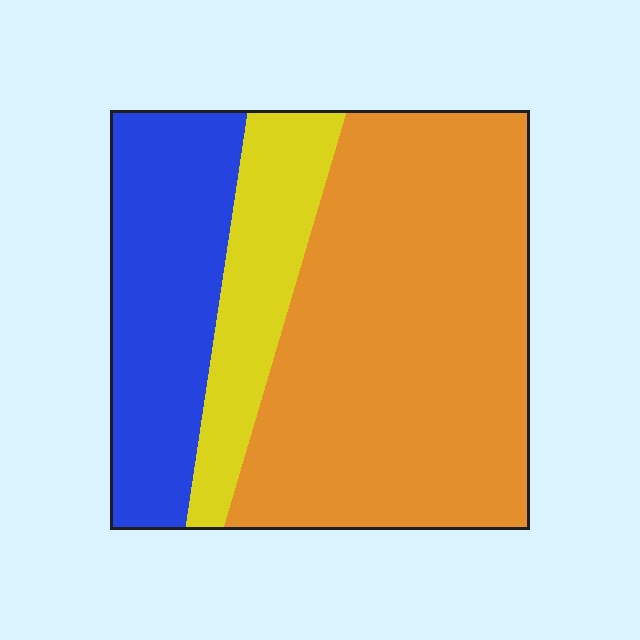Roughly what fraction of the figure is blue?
Blue covers around 25% of the figure.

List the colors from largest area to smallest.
From largest to smallest: orange, blue, yellow.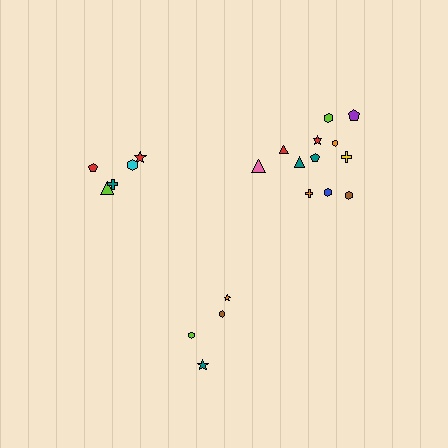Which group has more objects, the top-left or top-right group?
The top-right group.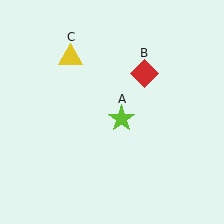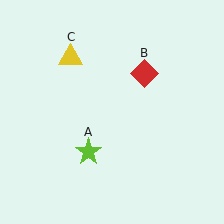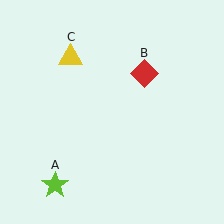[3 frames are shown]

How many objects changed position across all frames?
1 object changed position: lime star (object A).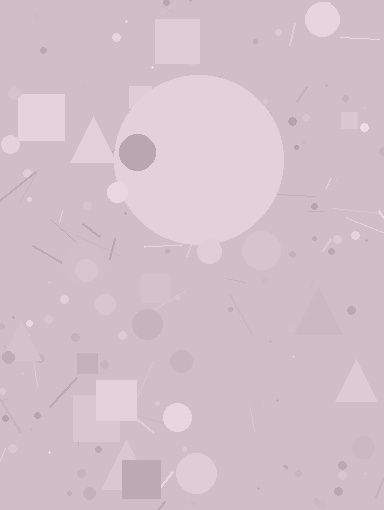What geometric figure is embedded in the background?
A circle is embedded in the background.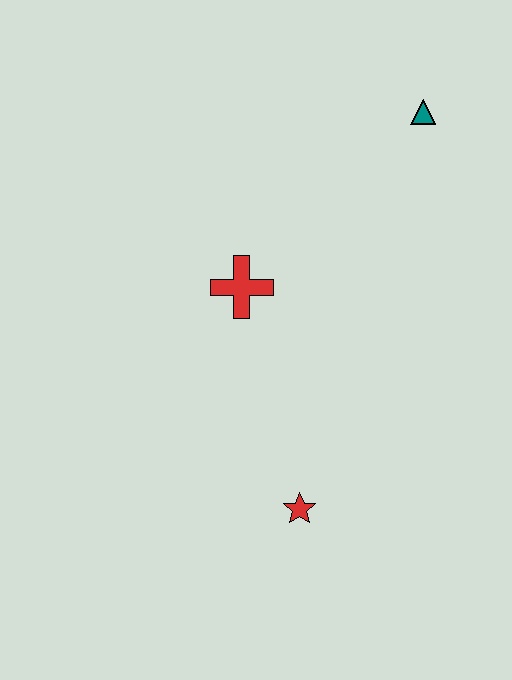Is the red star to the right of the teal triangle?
No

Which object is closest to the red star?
The red cross is closest to the red star.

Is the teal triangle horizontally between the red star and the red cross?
No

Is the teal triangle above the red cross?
Yes